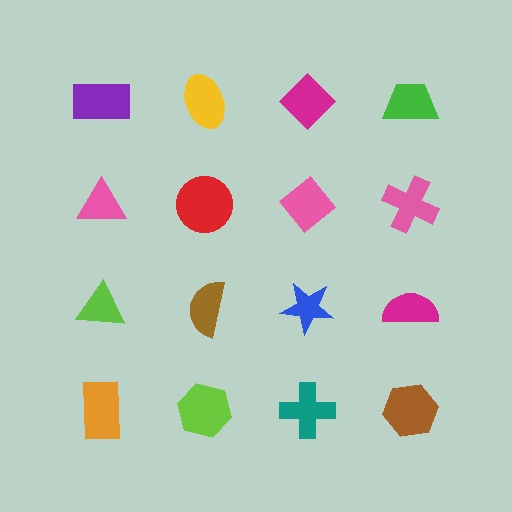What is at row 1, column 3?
A magenta diamond.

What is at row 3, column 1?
A lime triangle.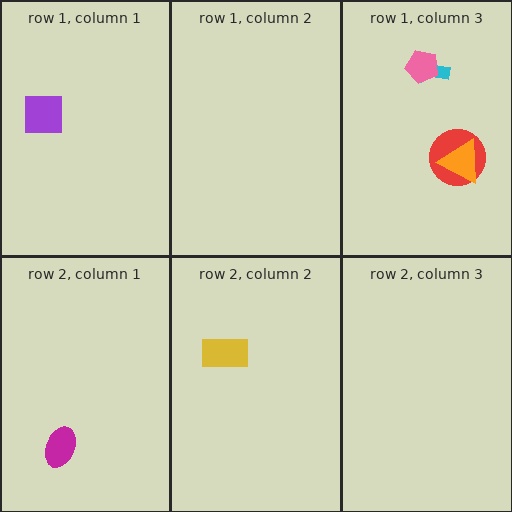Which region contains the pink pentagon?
The row 1, column 3 region.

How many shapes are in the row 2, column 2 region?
1.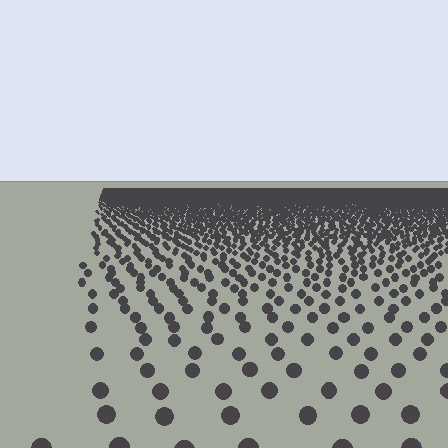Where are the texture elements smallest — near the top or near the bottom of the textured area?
Near the top.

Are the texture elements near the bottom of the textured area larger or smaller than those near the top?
Larger. Near the bottom, elements are closer to the viewer and appear at a bigger on-screen size.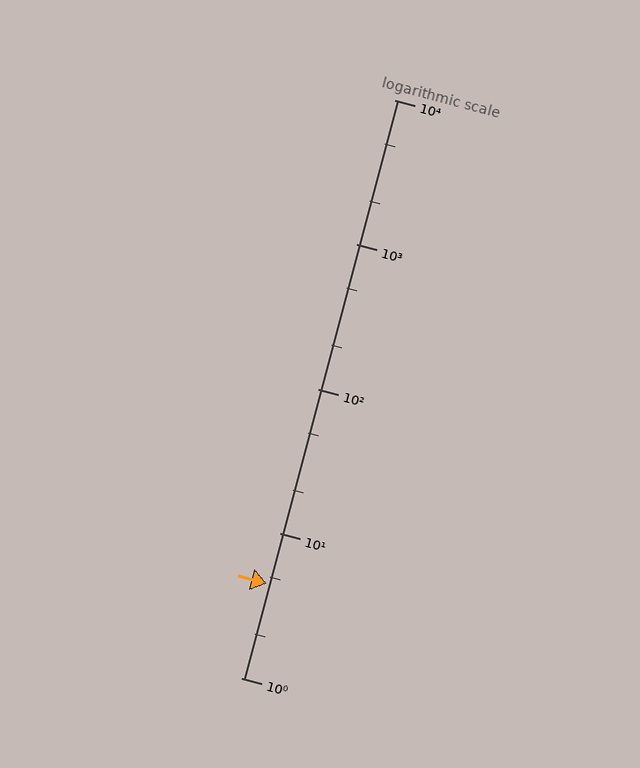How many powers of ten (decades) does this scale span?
The scale spans 4 decades, from 1 to 10000.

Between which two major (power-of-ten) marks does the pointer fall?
The pointer is between 1 and 10.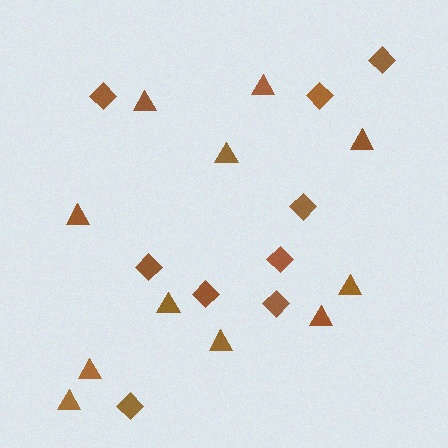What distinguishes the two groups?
There are 2 groups: one group of diamonds (9) and one group of triangles (11).